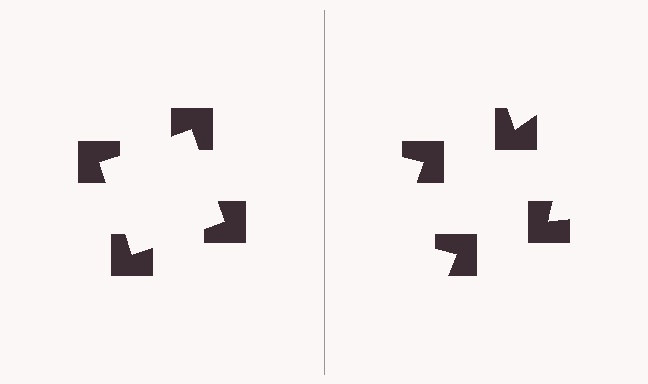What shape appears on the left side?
An illusory square.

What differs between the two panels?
The notched squares are positioned identically on both sides; only the wedge orientations differ. On the left they align to a square; on the right they are misaligned.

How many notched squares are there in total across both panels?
8 — 4 on each side.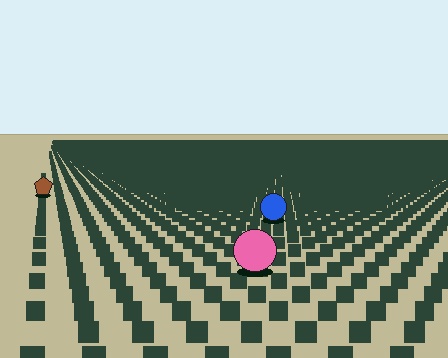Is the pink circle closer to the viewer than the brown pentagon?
Yes. The pink circle is closer — you can tell from the texture gradient: the ground texture is coarser near it.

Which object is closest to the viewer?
The pink circle is closest. The texture marks near it are larger and more spread out.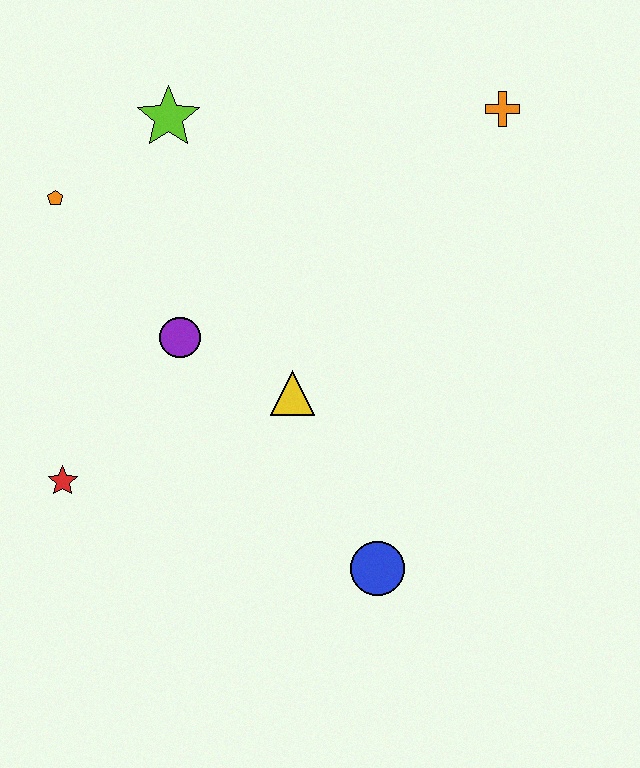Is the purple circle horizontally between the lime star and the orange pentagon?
No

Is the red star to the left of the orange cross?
Yes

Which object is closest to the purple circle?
The yellow triangle is closest to the purple circle.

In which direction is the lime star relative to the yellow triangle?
The lime star is above the yellow triangle.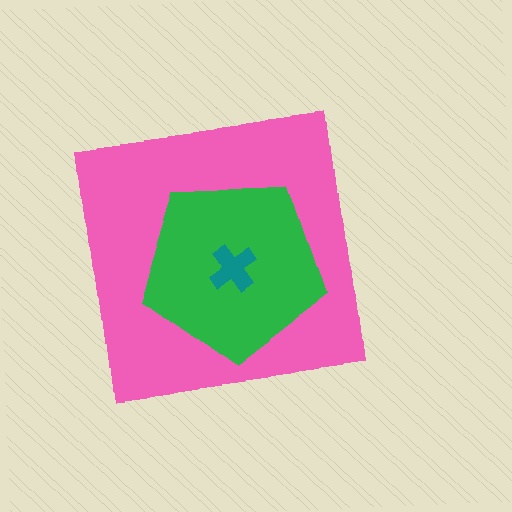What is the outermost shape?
The pink square.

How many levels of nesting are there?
3.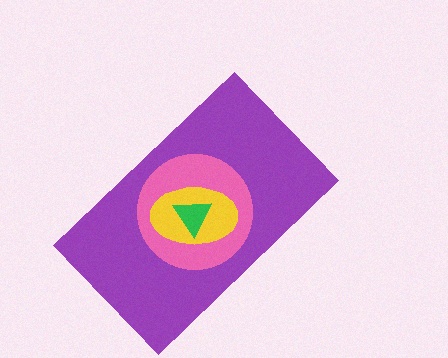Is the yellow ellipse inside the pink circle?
Yes.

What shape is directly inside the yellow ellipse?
The green triangle.